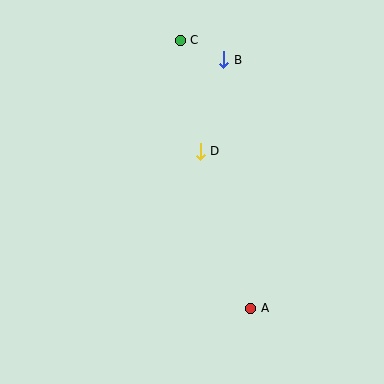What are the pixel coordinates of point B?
Point B is at (224, 60).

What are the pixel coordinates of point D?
Point D is at (200, 151).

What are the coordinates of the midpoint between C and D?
The midpoint between C and D is at (190, 96).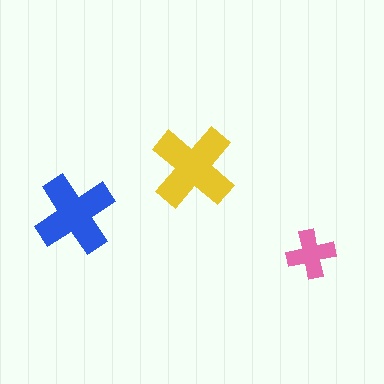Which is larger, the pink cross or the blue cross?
The blue one.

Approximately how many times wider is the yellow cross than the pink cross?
About 1.5 times wider.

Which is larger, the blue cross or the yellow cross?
The yellow one.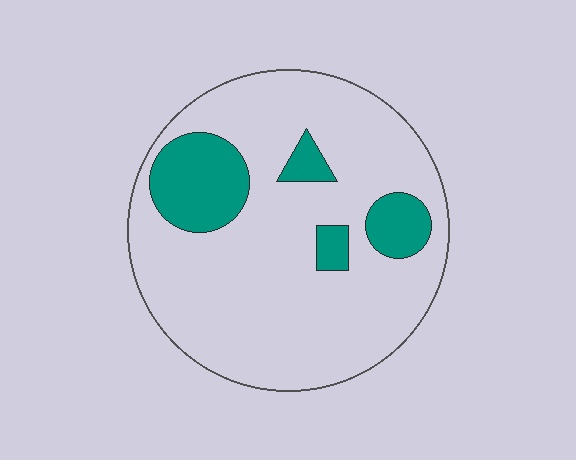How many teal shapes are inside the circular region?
4.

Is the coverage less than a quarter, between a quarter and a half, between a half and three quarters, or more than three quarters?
Less than a quarter.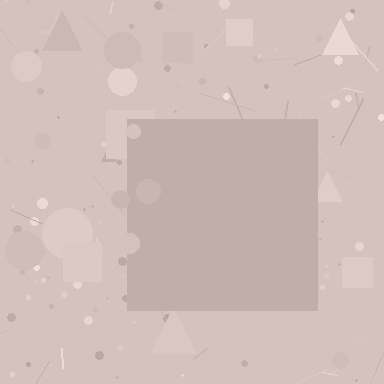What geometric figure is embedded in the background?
A square is embedded in the background.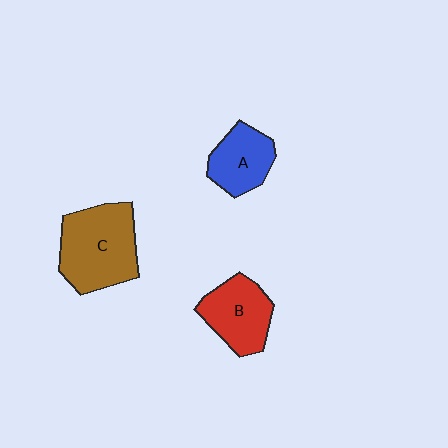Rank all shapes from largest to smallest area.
From largest to smallest: C (brown), B (red), A (blue).